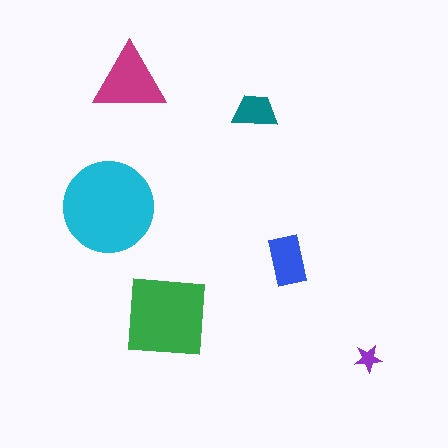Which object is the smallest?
The purple star.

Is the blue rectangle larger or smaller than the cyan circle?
Smaller.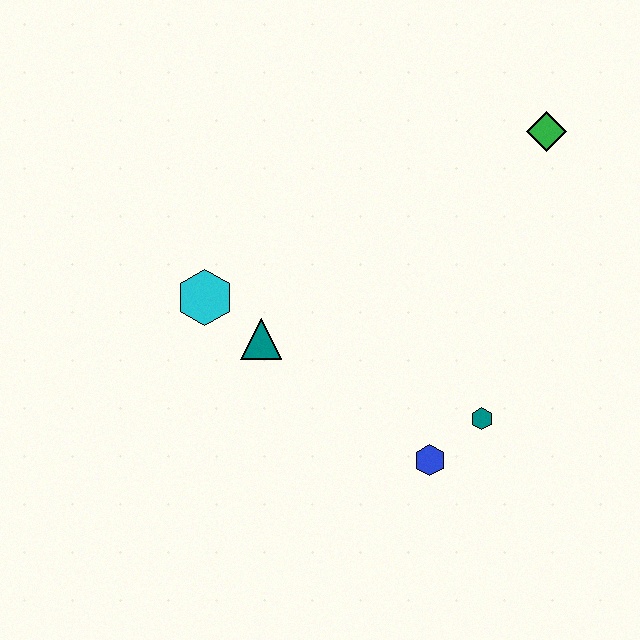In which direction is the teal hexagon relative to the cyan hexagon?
The teal hexagon is to the right of the cyan hexagon.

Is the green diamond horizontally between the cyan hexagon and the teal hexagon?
No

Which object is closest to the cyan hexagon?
The teal triangle is closest to the cyan hexagon.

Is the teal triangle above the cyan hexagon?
No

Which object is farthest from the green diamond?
The cyan hexagon is farthest from the green diamond.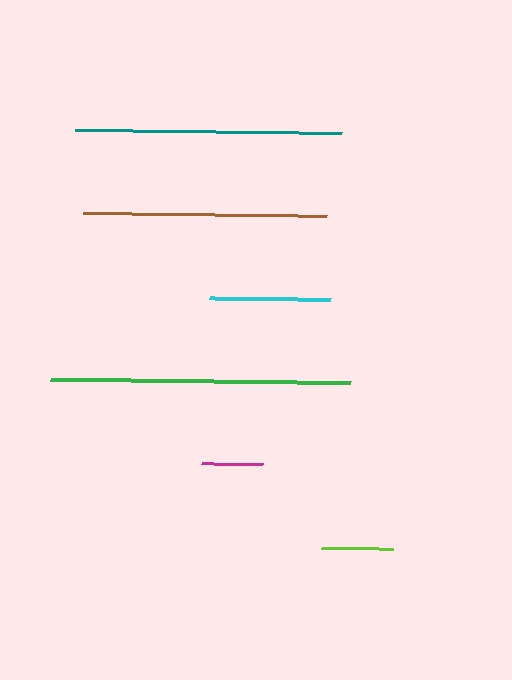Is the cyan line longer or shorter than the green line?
The green line is longer than the cyan line.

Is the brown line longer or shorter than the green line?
The green line is longer than the brown line.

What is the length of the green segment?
The green segment is approximately 301 pixels long.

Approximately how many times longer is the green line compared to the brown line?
The green line is approximately 1.2 times the length of the brown line.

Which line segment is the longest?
The green line is the longest at approximately 301 pixels.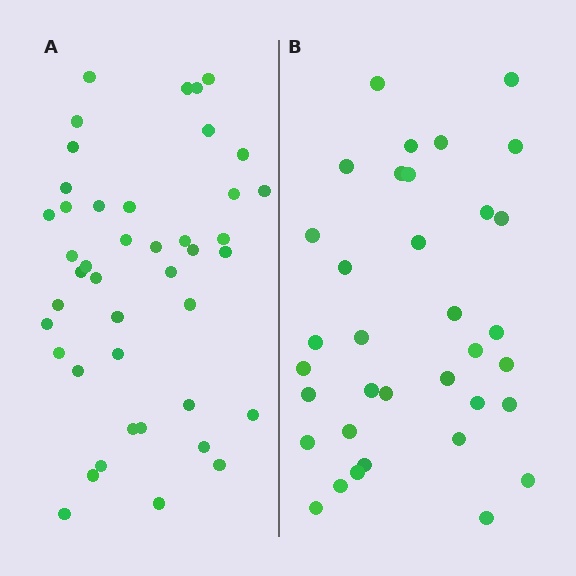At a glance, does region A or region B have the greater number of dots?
Region A (the left region) has more dots.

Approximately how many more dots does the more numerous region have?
Region A has roughly 8 or so more dots than region B.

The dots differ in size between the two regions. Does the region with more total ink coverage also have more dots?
No. Region B has more total ink coverage because its dots are larger, but region A actually contains more individual dots. Total area can be misleading — the number of items is what matters here.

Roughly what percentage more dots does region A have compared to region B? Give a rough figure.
About 25% more.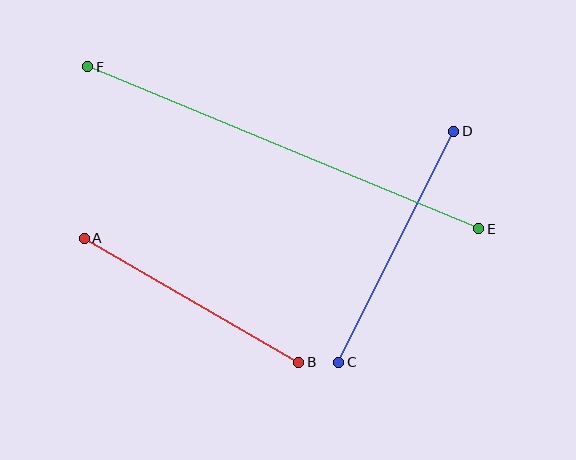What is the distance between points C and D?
The distance is approximately 258 pixels.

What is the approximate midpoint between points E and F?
The midpoint is at approximately (283, 148) pixels.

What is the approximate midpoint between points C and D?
The midpoint is at approximately (396, 247) pixels.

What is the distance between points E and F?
The distance is approximately 424 pixels.